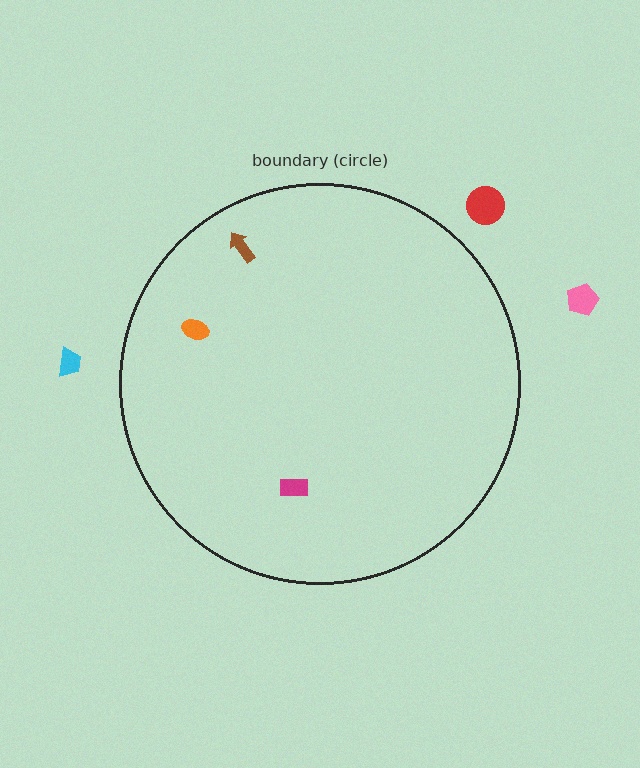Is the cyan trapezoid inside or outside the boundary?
Outside.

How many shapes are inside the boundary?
3 inside, 3 outside.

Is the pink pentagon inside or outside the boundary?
Outside.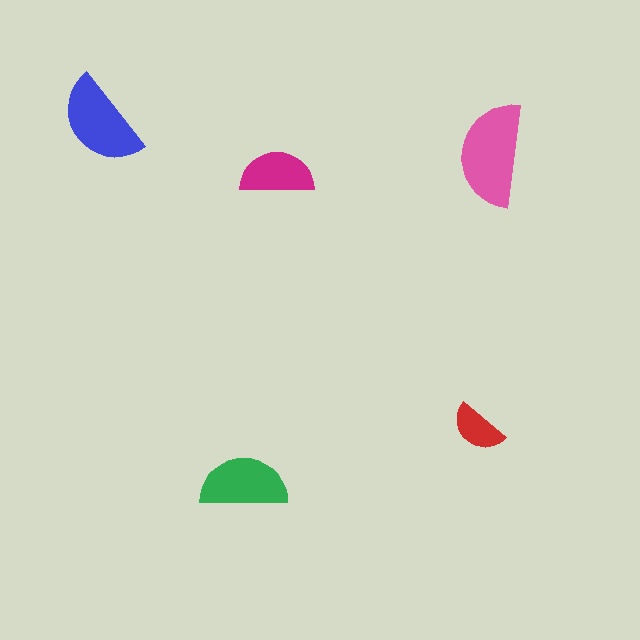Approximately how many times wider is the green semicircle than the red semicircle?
About 1.5 times wider.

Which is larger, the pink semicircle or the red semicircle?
The pink one.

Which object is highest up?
The blue semicircle is topmost.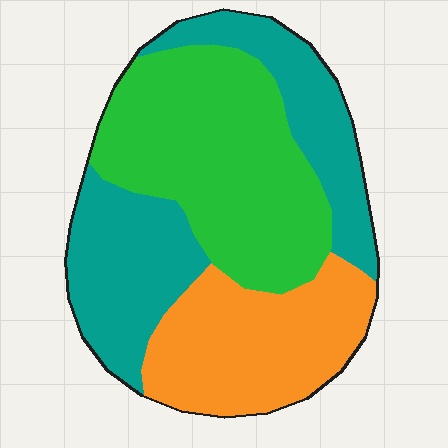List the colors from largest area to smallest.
From largest to smallest: green, teal, orange.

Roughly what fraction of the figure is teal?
Teal covers about 35% of the figure.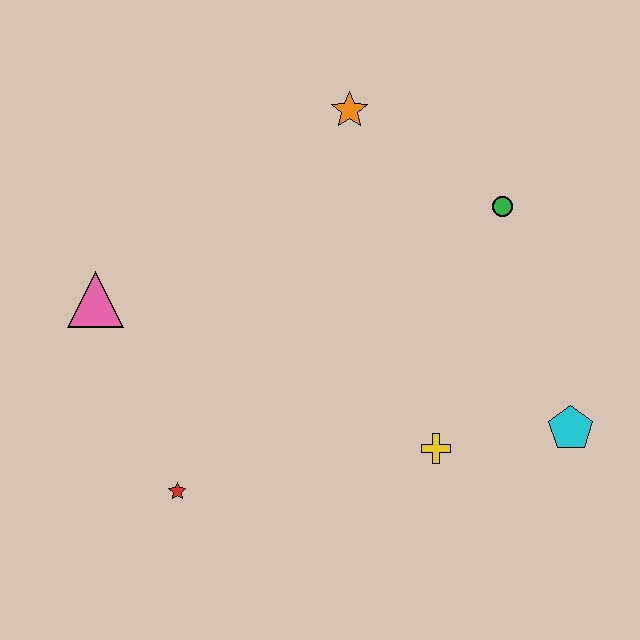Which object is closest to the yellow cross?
The cyan pentagon is closest to the yellow cross.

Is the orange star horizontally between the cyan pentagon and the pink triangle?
Yes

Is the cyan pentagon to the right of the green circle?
Yes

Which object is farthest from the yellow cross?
The pink triangle is farthest from the yellow cross.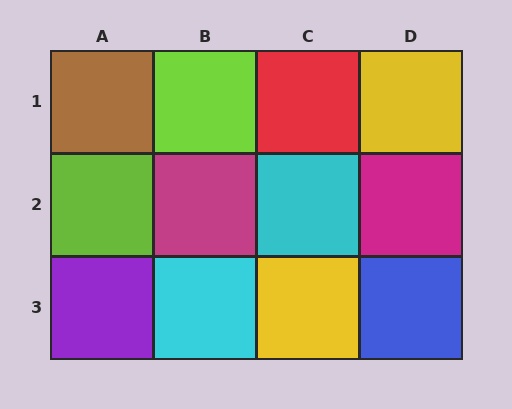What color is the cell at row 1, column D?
Yellow.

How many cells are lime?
2 cells are lime.